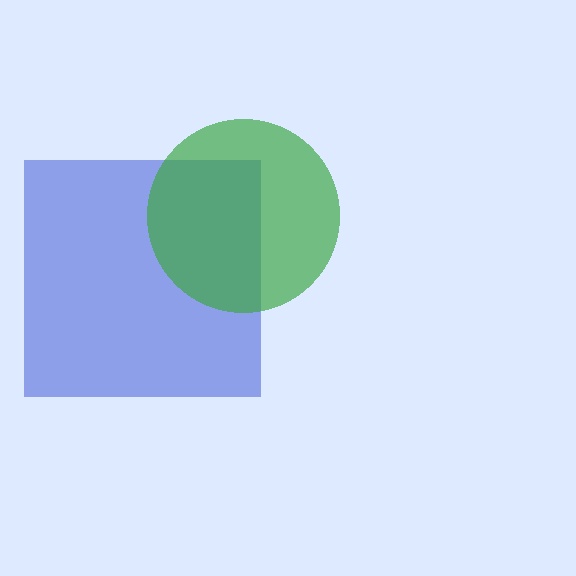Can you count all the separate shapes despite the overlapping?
Yes, there are 2 separate shapes.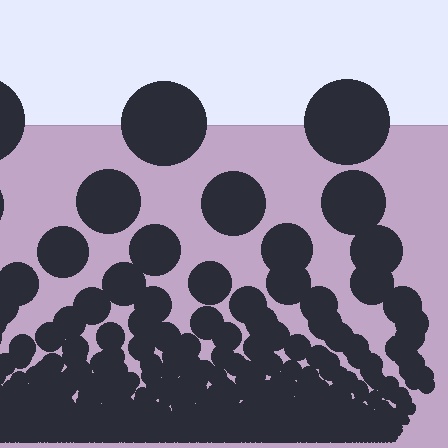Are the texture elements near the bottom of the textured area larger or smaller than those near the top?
Smaller. The gradient is inverted — elements near the bottom are smaller and denser.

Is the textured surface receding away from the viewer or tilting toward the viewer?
The surface appears to tilt toward the viewer. Texture elements get larger and sparser toward the top.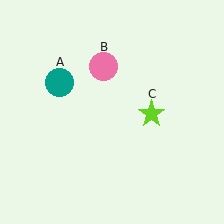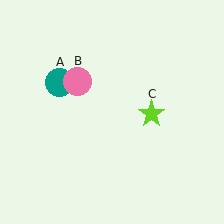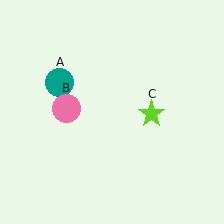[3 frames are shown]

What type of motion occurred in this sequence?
The pink circle (object B) rotated counterclockwise around the center of the scene.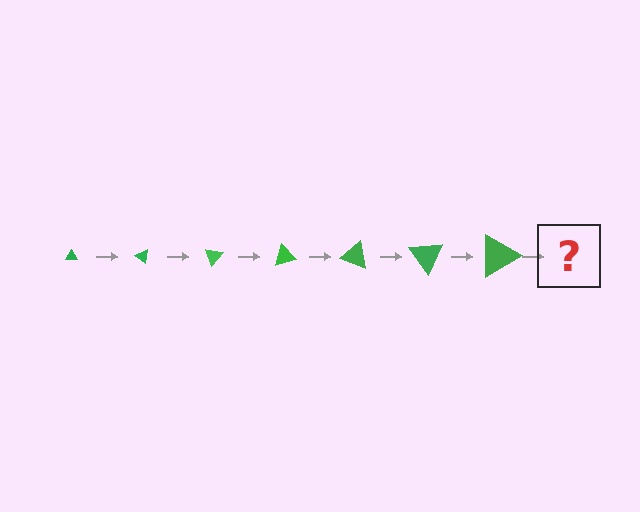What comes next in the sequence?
The next element should be a triangle, larger than the previous one and rotated 245 degrees from the start.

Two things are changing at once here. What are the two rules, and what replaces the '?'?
The two rules are that the triangle grows larger each step and it rotates 35 degrees each step. The '?' should be a triangle, larger than the previous one and rotated 245 degrees from the start.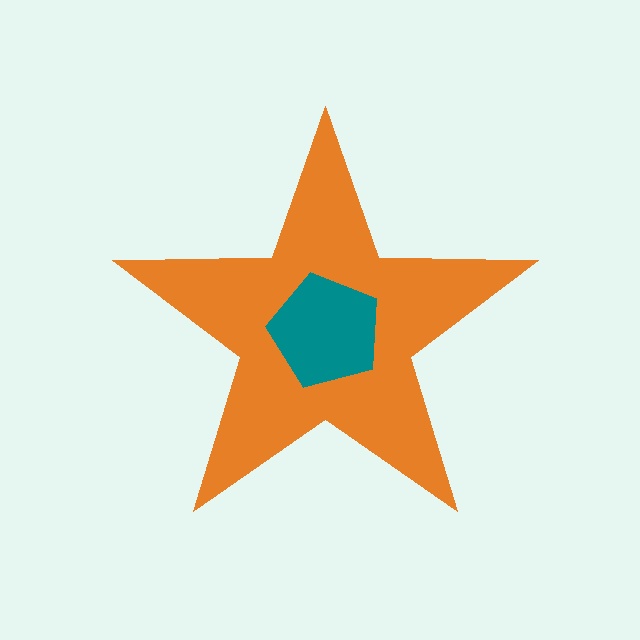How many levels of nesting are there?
2.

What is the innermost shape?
The teal pentagon.